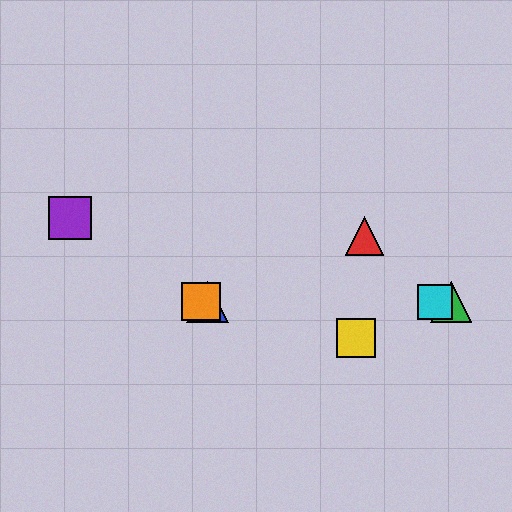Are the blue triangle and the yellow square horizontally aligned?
No, the blue triangle is at y≈302 and the yellow square is at y≈338.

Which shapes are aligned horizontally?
The blue triangle, the green triangle, the orange square, the cyan square are aligned horizontally.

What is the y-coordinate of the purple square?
The purple square is at y≈218.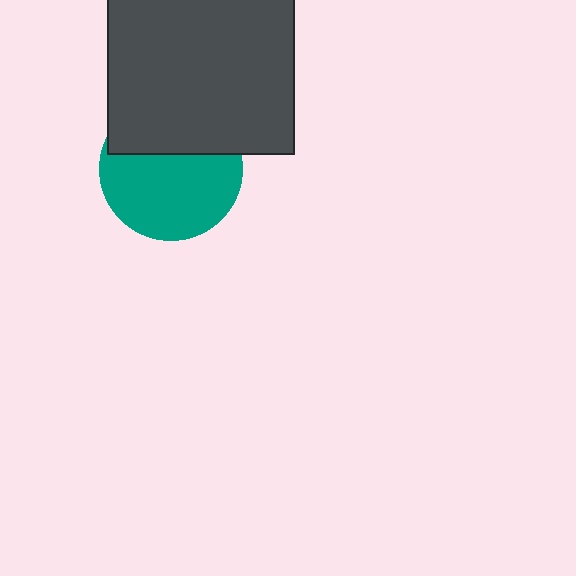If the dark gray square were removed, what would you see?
You would see the complete teal circle.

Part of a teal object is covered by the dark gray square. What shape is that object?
It is a circle.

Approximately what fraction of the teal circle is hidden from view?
Roughly 38% of the teal circle is hidden behind the dark gray square.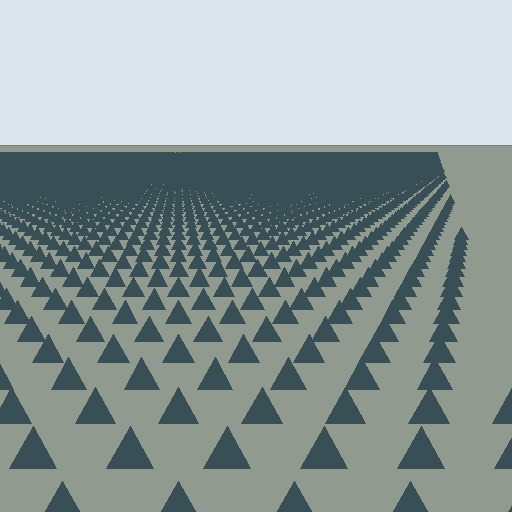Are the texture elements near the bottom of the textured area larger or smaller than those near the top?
Larger. Near the bottom, elements are closer to the viewer and appear at a bigger on-screen size.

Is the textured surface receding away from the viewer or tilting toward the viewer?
The surface is receding away from the viewer. Texture elements get smaller and denser toward the top.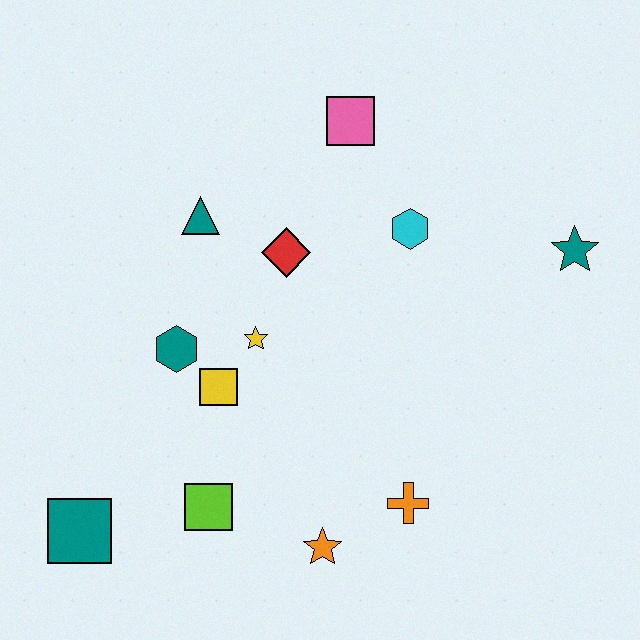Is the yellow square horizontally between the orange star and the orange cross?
No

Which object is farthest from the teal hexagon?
The teal star is farthest from the teal hexagon.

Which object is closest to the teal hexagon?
The yellow square is closest to the teal hexagon.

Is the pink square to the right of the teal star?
No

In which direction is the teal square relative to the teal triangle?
The teal square is below the teal triangle.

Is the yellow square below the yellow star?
Yes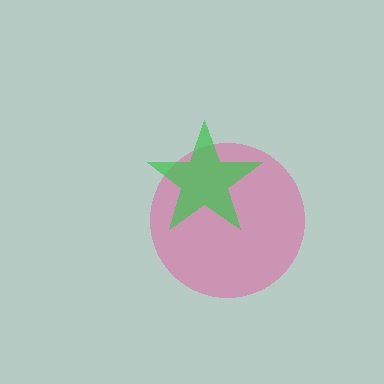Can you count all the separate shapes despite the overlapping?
Yes, there are 2 separate shapes.